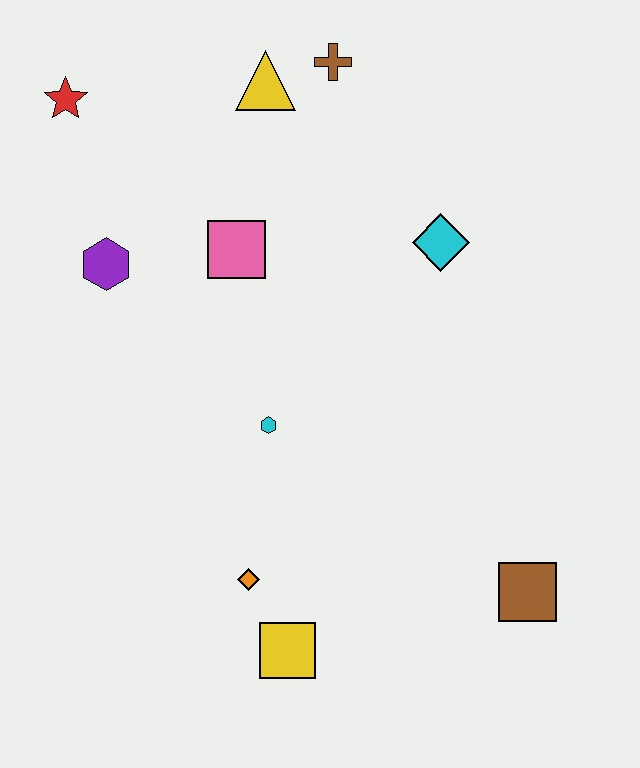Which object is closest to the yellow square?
The orange diamond is closest to the yellow square.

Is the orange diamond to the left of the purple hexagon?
No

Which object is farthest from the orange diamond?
The brown cross is farthest from the orange diamond.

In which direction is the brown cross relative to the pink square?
The brown cross is above the pink square.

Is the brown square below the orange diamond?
Yes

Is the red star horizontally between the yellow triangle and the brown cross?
No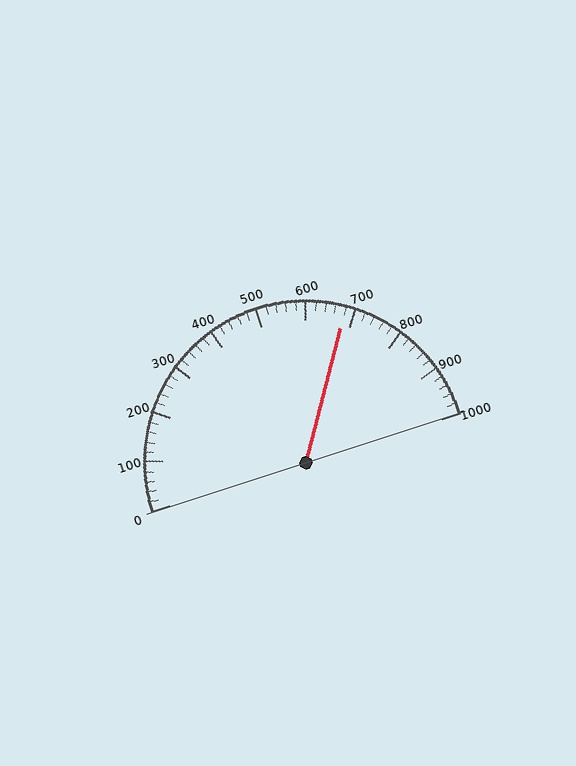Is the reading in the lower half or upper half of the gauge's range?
The reading is in the upper half of the range (0 to 1000).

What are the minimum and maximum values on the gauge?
The gauge ranges from 0 to 1000.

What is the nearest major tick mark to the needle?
The nearest major tick mark is 700.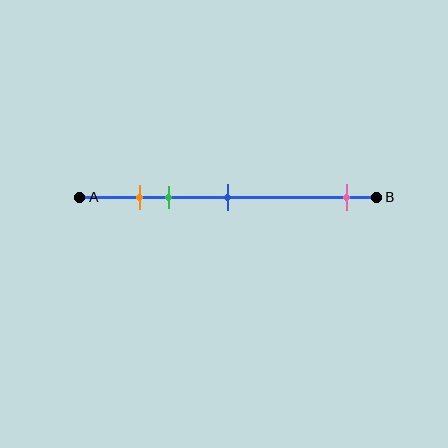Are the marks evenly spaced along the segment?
No, the marks are not evenly spaced.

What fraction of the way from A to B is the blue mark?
The blue mark is approximately 50% (0.5) of the way from A to B.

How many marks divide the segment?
There are 4 marks dividing the segment.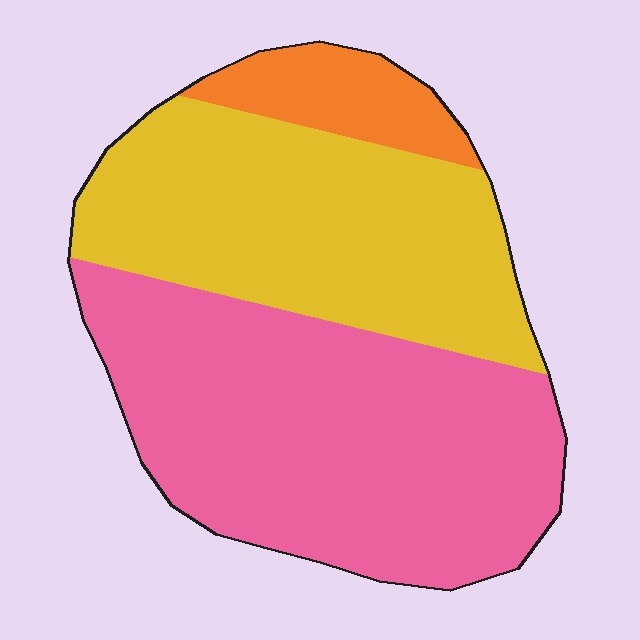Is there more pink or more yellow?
Pink.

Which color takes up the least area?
Orange, at roughly 10%.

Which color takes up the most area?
Pink, at roughly 50%.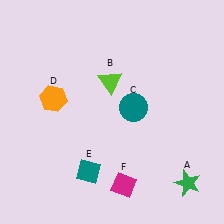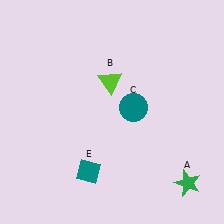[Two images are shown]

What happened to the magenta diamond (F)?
The magenta diamond (F) was removed in Image 2. It was in the bottom-right area of Image 1.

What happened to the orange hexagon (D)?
The orange hexagon (D) was removed in Image 2. It was in the top-left area of Image 1.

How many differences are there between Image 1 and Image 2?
There are 2 differences between the two images.